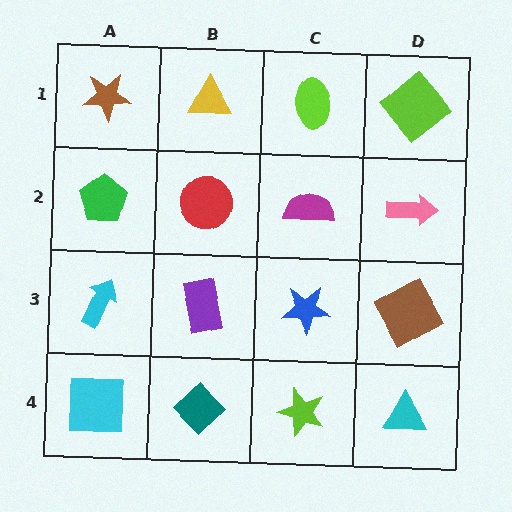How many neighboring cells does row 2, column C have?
4.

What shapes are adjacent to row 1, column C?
A magenta semicircle (row 2, column C), a yellow triangle (row 1, column B), a lime diamond (row 1, column D).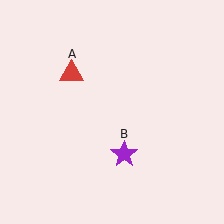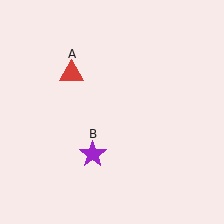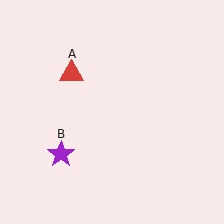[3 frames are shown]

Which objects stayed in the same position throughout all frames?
Red triangle (object A) remained stationary.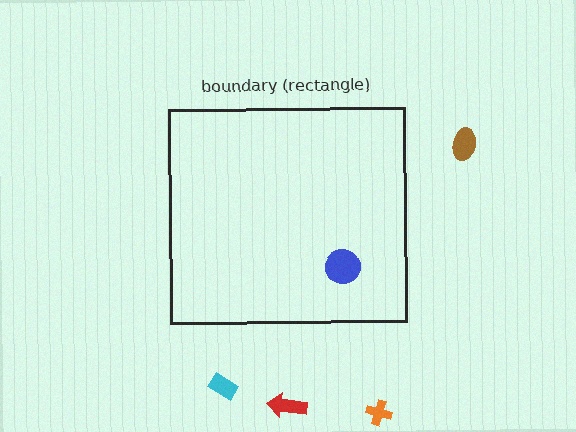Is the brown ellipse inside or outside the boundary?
Outside.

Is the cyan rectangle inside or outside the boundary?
Outside.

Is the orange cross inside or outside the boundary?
Outside.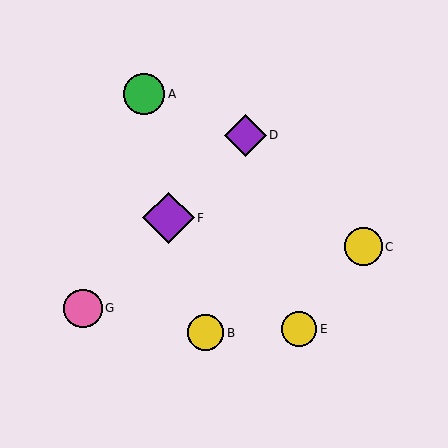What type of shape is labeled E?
Shape E is a yellow circle.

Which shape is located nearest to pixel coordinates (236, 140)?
The purple diamond (labeled D) at (245, 135) is nearest to that location.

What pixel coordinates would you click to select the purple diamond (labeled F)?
Click at (169, 218) to select the purple diamond F.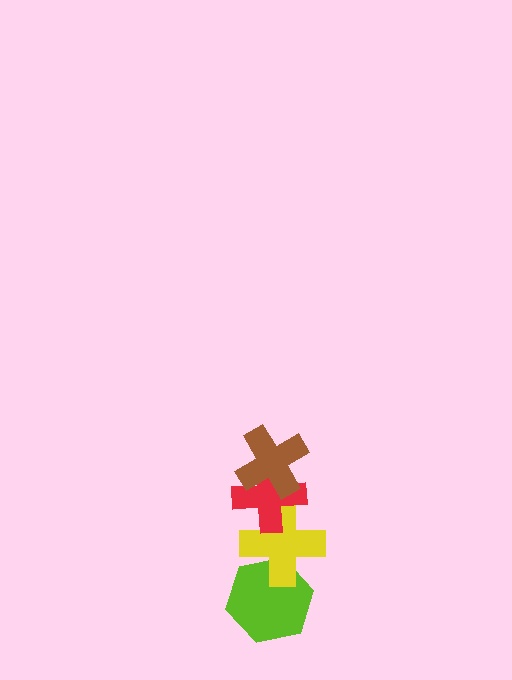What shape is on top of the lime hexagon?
The yellow cross is on top of the lime hexagon.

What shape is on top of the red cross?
The brown cross is on top of the red cross.